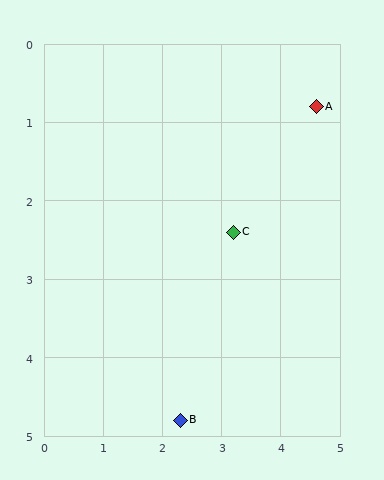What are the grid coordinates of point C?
Point C is at approximately (3.2, 2.4).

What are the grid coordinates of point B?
Point B is at approximately (2.3, 4.8).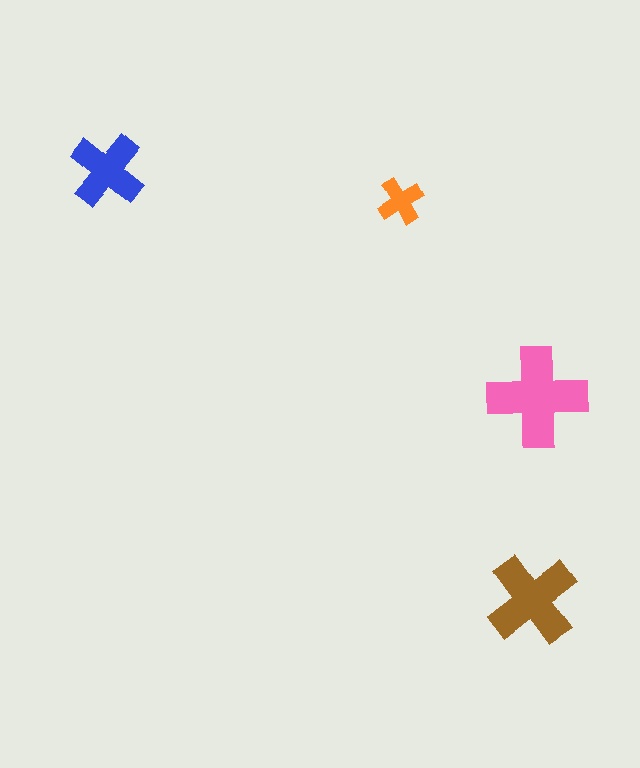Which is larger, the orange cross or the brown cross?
The brown one.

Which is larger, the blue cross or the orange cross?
The blue one.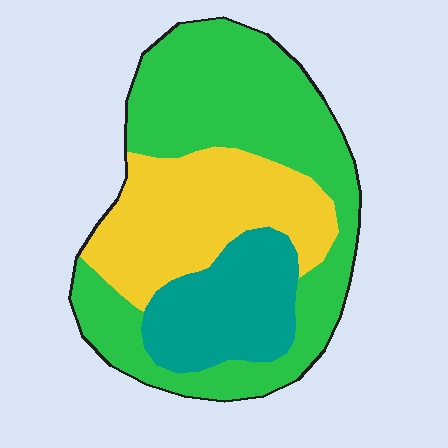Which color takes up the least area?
Teal, at roughly 20%.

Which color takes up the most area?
Green, at roughly 50%.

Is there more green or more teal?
Green.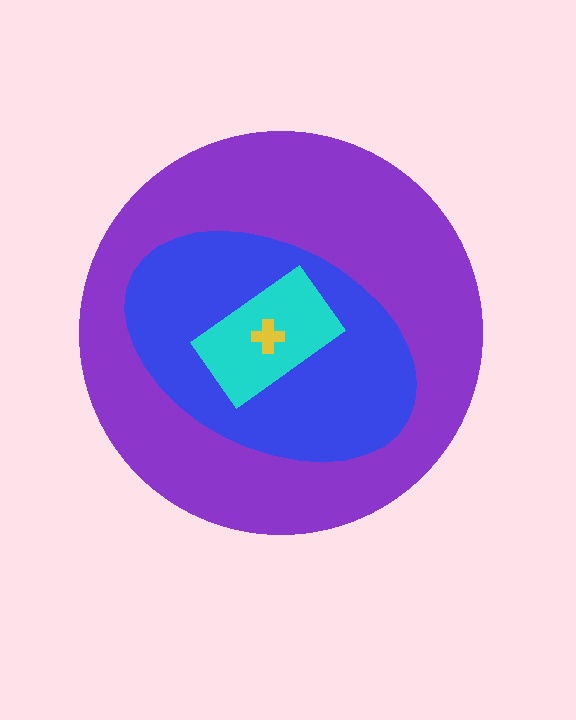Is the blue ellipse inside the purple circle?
Yes.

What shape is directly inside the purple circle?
The blue ellipse.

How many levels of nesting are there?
4.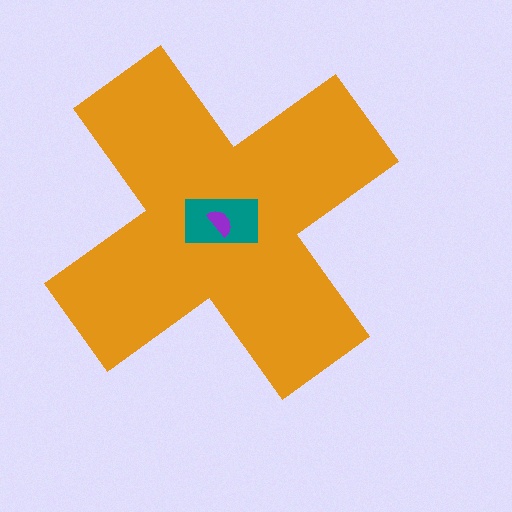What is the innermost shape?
The purple semicircle.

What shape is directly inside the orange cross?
The teal rectangle.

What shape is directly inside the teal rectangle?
The purple semicircle.